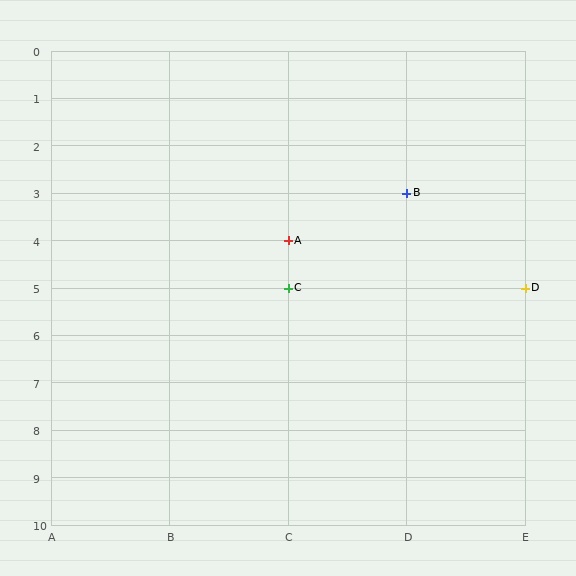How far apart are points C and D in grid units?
Points C and D are 2 columns apart.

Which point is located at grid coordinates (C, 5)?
Point C is at (C, 5).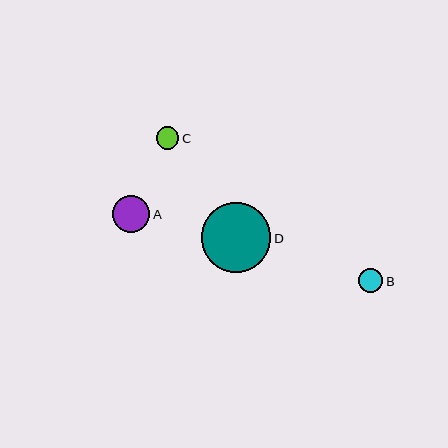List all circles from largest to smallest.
From largest to smallest: D, A, B, C.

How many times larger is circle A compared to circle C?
Circle A is approximately 1.6 times the size of circle C.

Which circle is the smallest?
Circle C is the smallest with a size of approximately 23 pixels.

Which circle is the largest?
Circle D is the largest with a size of approximately 69 pixels.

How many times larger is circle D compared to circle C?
Circle D is approximately 3.1 times the size of circle C.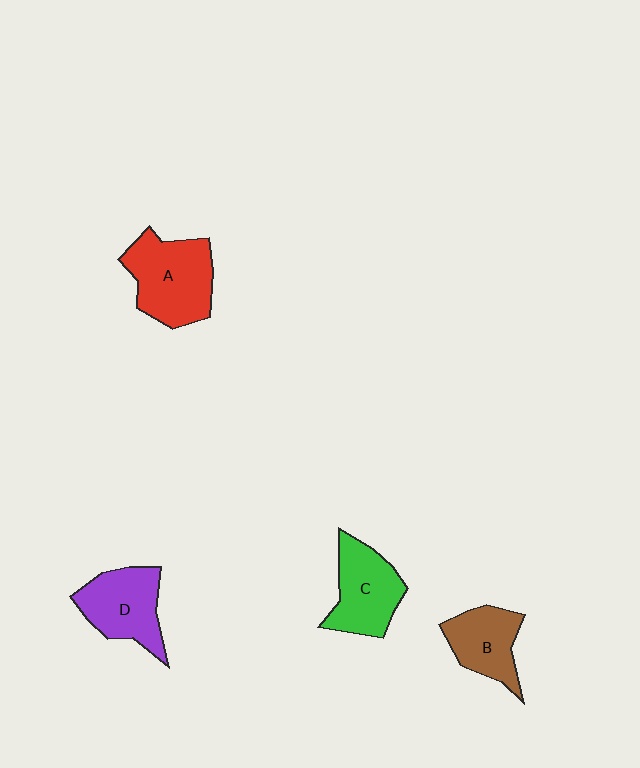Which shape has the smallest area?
Shape B (brown).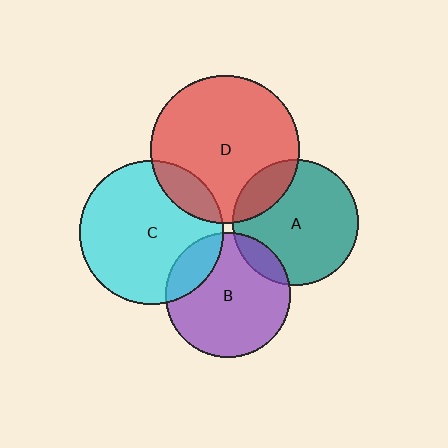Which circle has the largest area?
Circle D (red).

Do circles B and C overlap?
Yes.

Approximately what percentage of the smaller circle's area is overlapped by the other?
Approximately 20%.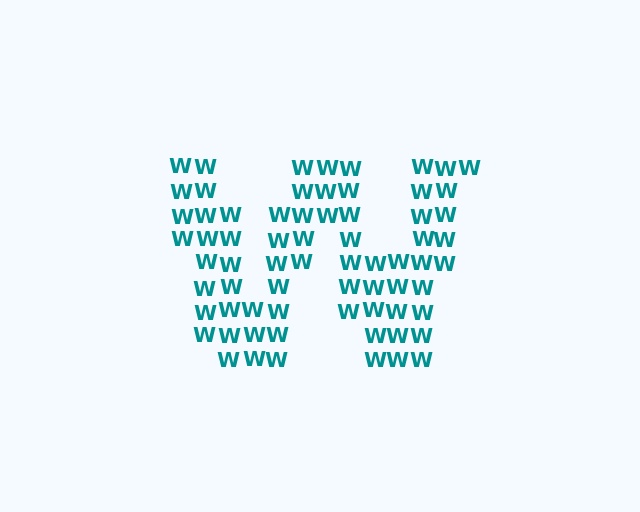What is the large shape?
The large shape is the letter W.